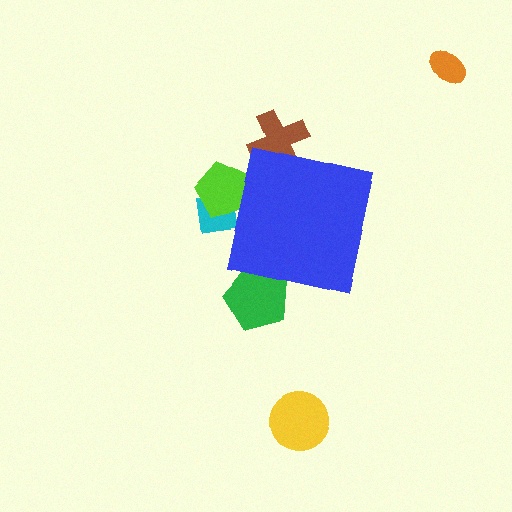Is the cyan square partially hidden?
Yes, the cyan square is partially hidden behind the blue square.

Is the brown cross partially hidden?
Yes, the brown cross is partially hidden behind the blue square.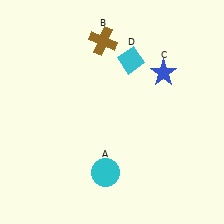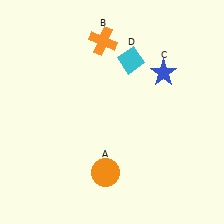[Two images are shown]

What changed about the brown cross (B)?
In Image 1, B is brown. In Image 2, it changed to orange.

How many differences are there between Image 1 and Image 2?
There are 2 differences between the two images.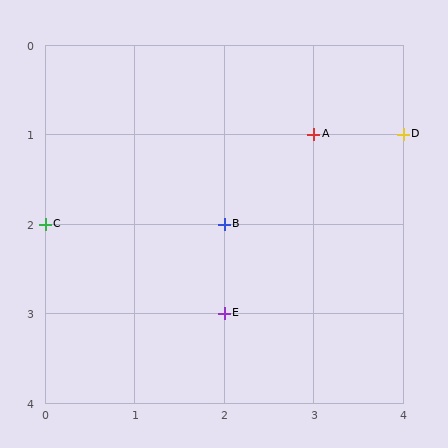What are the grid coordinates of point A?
Point A is at grid coordinates (3, 1).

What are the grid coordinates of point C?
Point C is at grid coordinates (0, 2).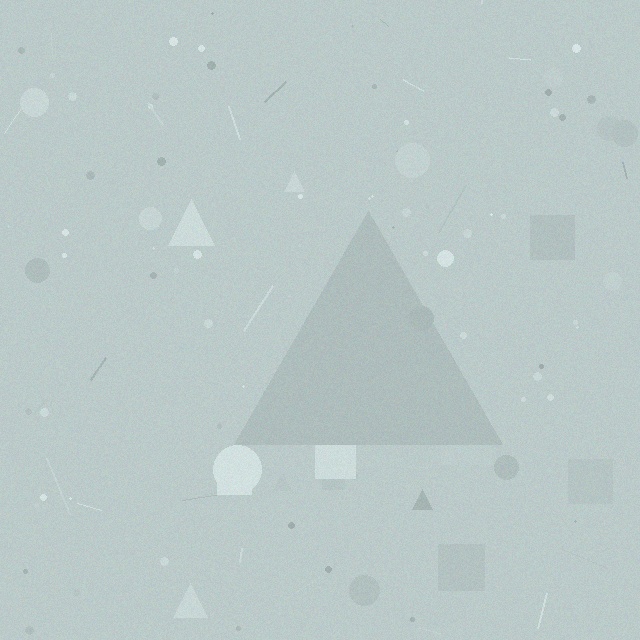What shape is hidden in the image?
A triangle is hidden in the image.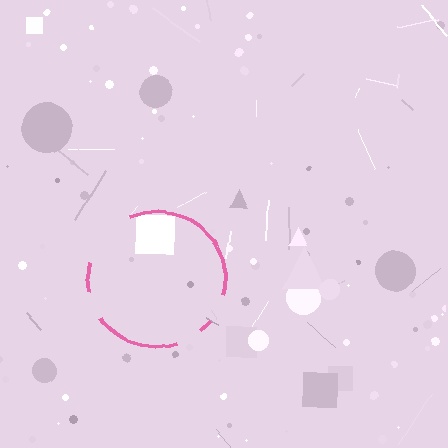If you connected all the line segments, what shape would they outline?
They would outline a circle.